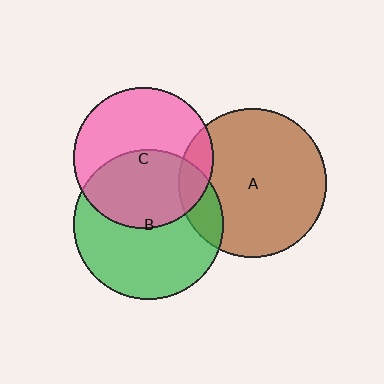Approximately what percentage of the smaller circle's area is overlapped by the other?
Approximately 15%.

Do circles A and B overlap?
Yes.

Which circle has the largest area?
Circle B (green).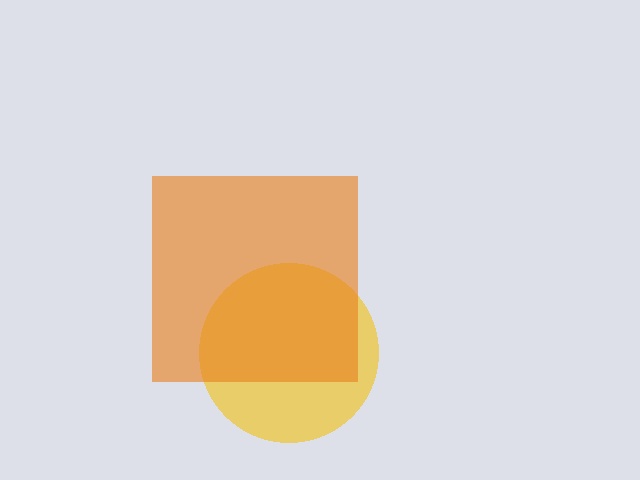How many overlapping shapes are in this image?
There are 2 overlapping shapes in the image.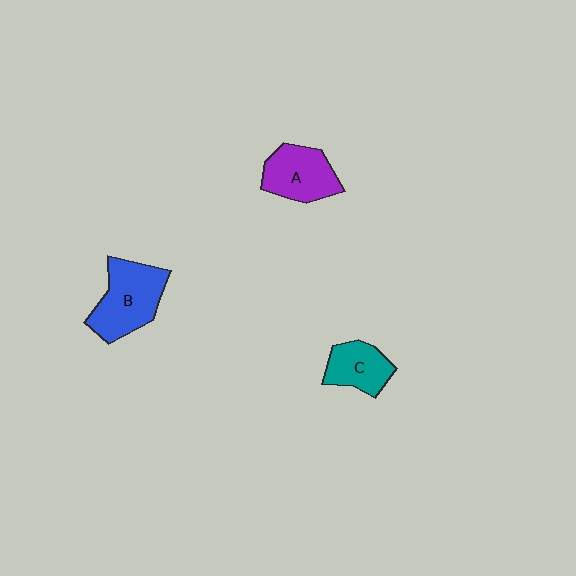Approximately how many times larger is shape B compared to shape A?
Approximately 1.3 times.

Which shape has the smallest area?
Shape C (teal).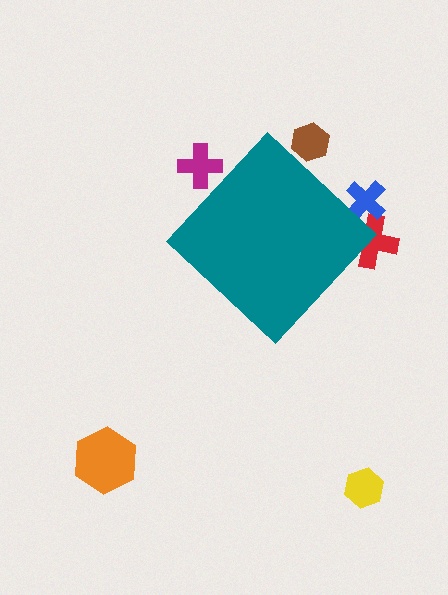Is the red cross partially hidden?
Yes, the red cross is partially hidden behind the teal diamond.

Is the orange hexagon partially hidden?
No, the orange hexagon is fully visible.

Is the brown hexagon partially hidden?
Yes, the brown hexagon is partially hidden behind the teal diamond.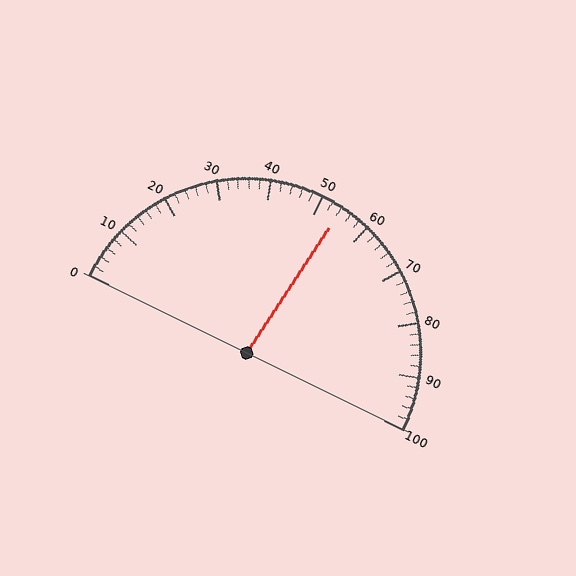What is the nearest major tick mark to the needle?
The nearest major tick mark is 50.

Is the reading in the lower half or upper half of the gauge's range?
The reading is in the upper half of the range (0 to 100).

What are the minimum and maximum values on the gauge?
The gauge ranges from 0 to 100.